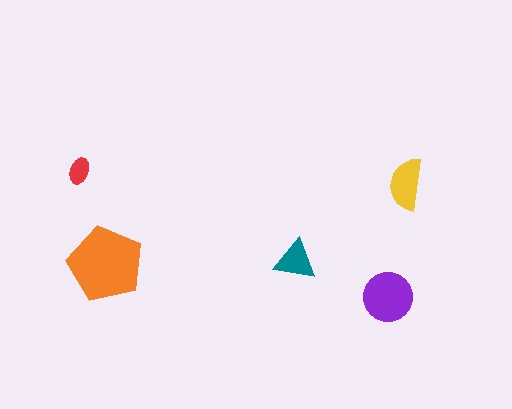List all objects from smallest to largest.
The red ellipse, the teal triangle, the yellow semicircle, the purple circle, the orange pentagon.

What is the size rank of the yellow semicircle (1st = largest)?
3rd.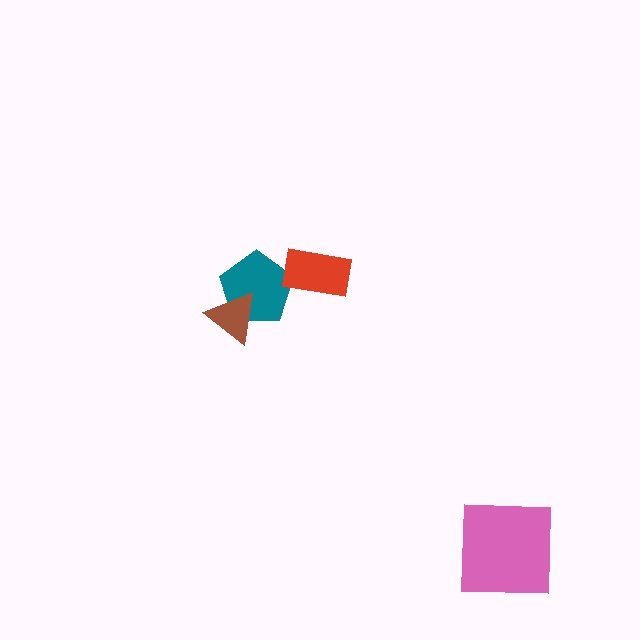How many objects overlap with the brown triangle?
1 object overlaps with the brown triangle.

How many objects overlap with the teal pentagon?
2 objects overlap with the teal pentagon.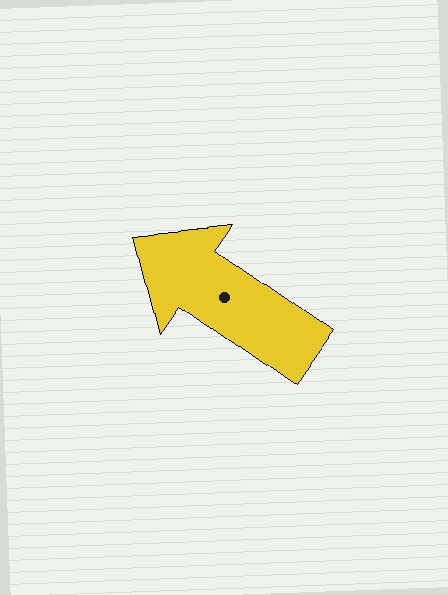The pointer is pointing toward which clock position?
Roughly 10 o'clock.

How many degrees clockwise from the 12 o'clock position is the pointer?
Approximately 305 degrees.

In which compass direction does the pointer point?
Northwest.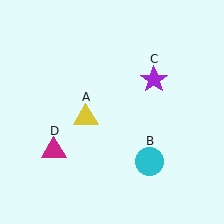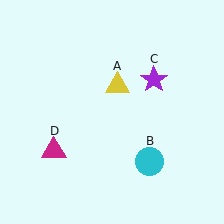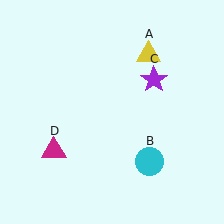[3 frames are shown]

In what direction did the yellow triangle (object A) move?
The yellow triangle (object A) moved up and to the right.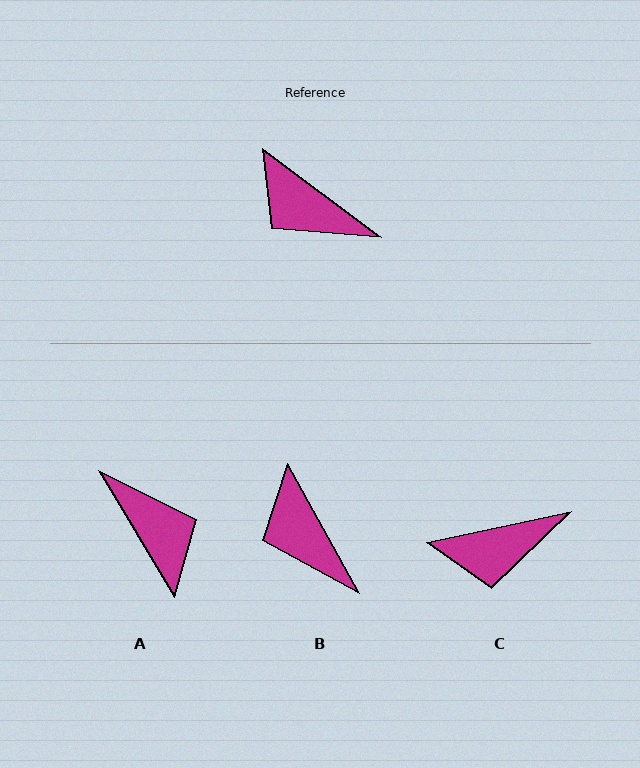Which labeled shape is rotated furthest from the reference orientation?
A, about 158 degrees away.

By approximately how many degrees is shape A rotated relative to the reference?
Approximately 158 degrees counter-clockwise.